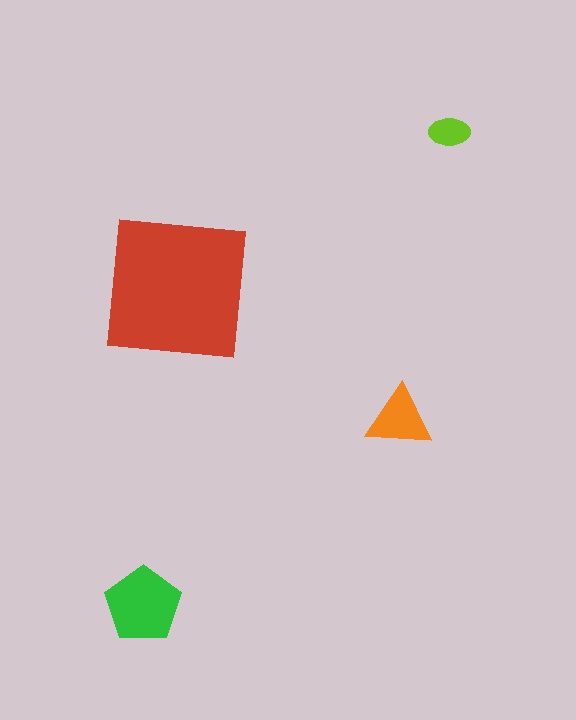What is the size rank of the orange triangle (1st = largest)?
3rd.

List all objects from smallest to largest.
The lime ellipse, the orange triangle, the green pentagon, the red square.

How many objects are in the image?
There are 4 objects in the image.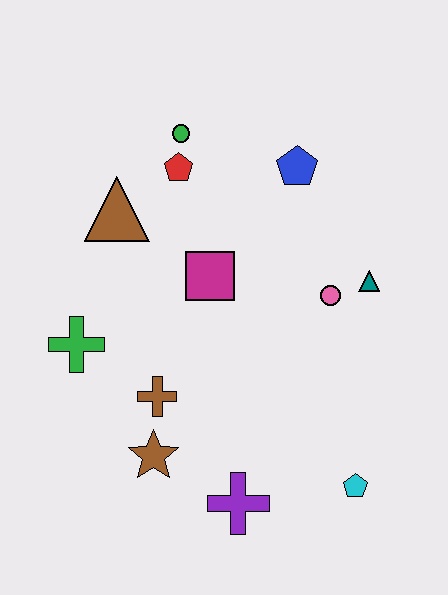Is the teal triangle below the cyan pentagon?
No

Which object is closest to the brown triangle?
The red pentagon is closest to the brown triangle.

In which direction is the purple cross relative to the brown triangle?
The purple cross is below the brown triangle.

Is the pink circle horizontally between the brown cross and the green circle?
No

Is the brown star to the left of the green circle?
Yes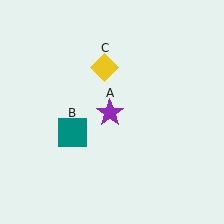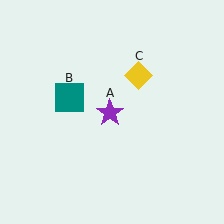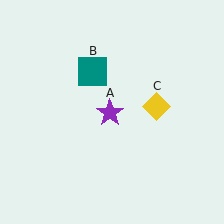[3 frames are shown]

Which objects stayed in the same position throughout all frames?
Purple star (object A) remained stationary.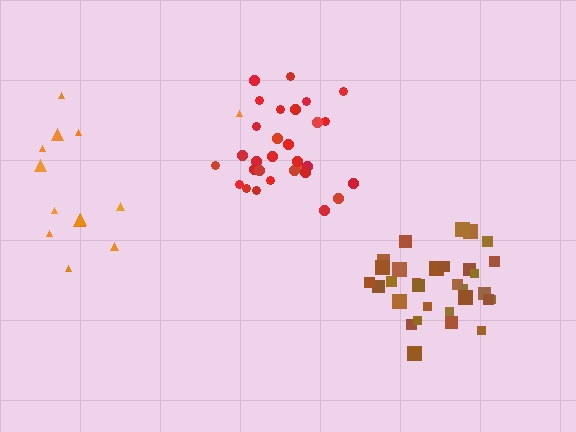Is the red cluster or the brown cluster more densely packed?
Brown.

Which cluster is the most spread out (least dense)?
Orange.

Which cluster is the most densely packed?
Brown.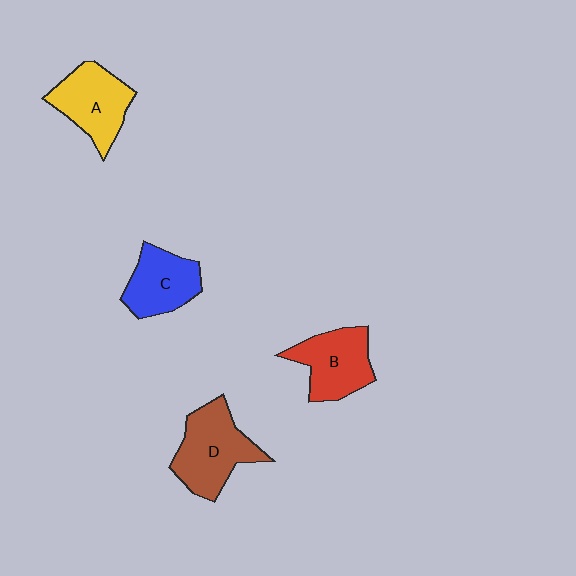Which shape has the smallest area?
Shape C (blue).